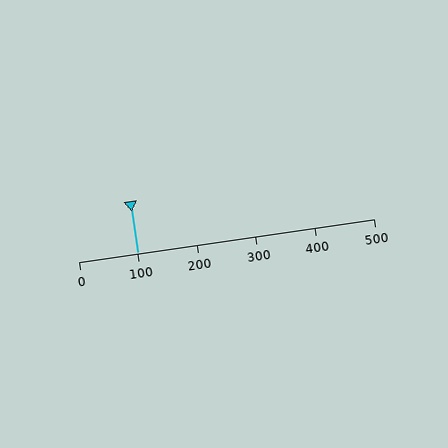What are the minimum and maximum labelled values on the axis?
The axis runs from 0 to 500.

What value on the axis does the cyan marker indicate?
The marker indicates approximately 100.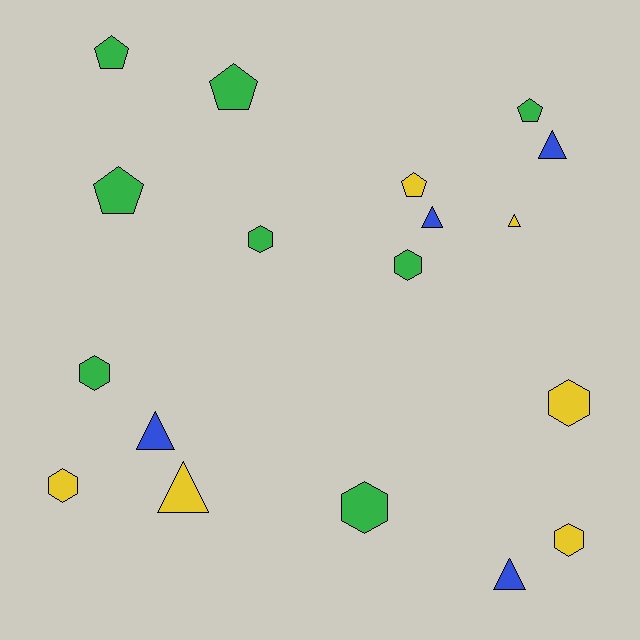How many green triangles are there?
There are no green triangles.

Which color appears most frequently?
Green, with 8 objects.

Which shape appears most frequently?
Hexagon, with 7 objects.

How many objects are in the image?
There are 18 objects.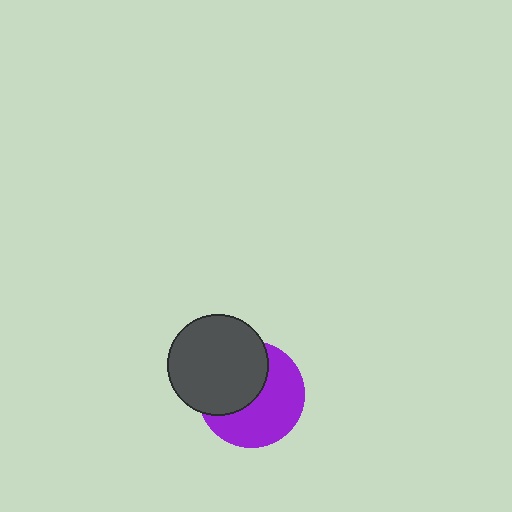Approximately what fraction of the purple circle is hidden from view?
Roughly 45% of the purple circle is hidden behind the dark gray circle.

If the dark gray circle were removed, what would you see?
You would see the complete purple circle.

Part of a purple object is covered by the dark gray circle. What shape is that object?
It is a circle.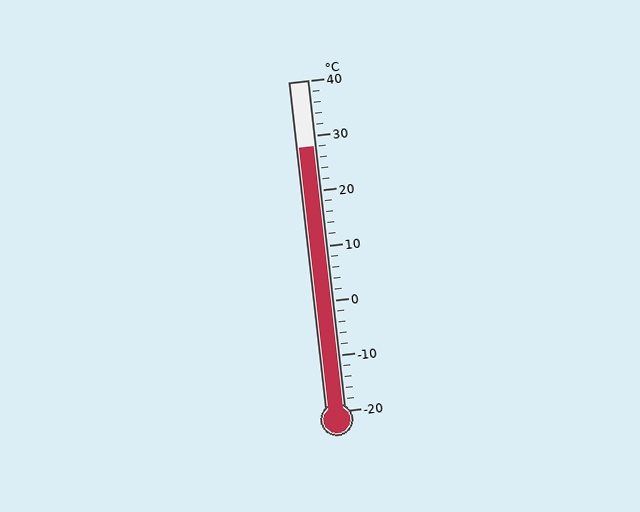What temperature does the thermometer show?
The thermometer shows approximately 28°C.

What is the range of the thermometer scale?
The thermometer scale ranges from -20°C to 40°C.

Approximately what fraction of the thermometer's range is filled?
The thermometer is filled to approximately 80% of its range.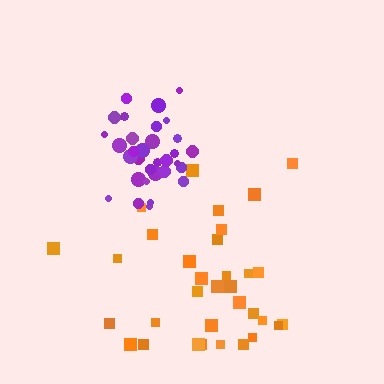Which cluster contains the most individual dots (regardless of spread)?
Orange (33).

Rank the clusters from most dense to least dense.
purple, orange.